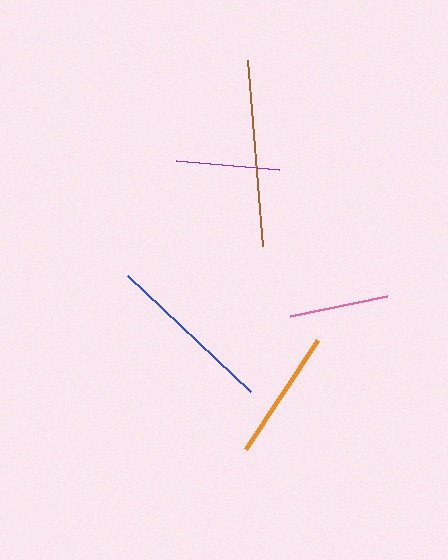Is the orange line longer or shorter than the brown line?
The brown line is longer than the orange line.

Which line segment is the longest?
The brown line is the longest at approximately 187 pixels.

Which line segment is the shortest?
The pink line is the shortest at approximately 100 pixels.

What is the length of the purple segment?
The purple segment is approximately 104 pixels long.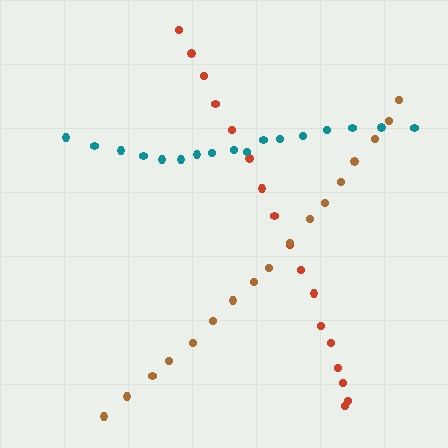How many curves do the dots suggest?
There are 3 distinct paths.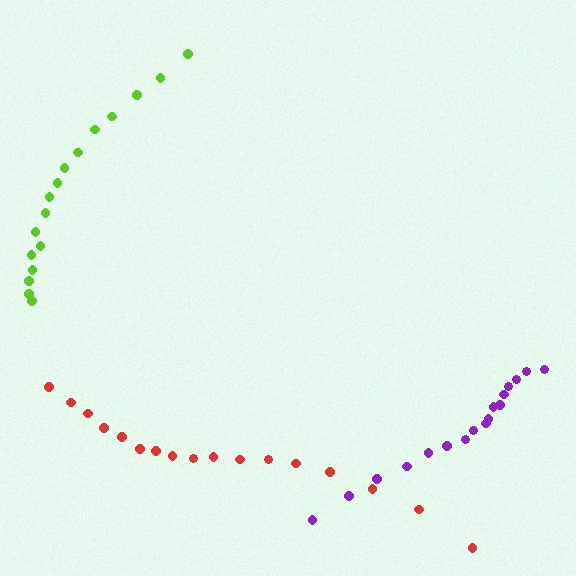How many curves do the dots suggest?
There are 3 distinct paths.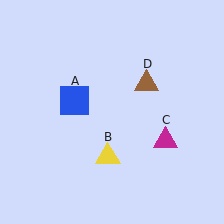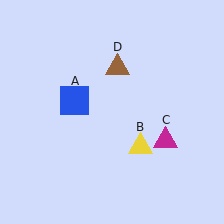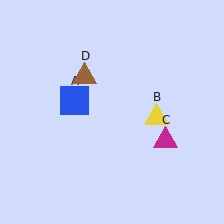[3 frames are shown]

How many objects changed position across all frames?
2 objects changed position: yellow triangle (object B), brown triangle (object D).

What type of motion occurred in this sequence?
The yellow triangle (object B), brown triangle (object D) rotated counterclockwise around the center of the scene.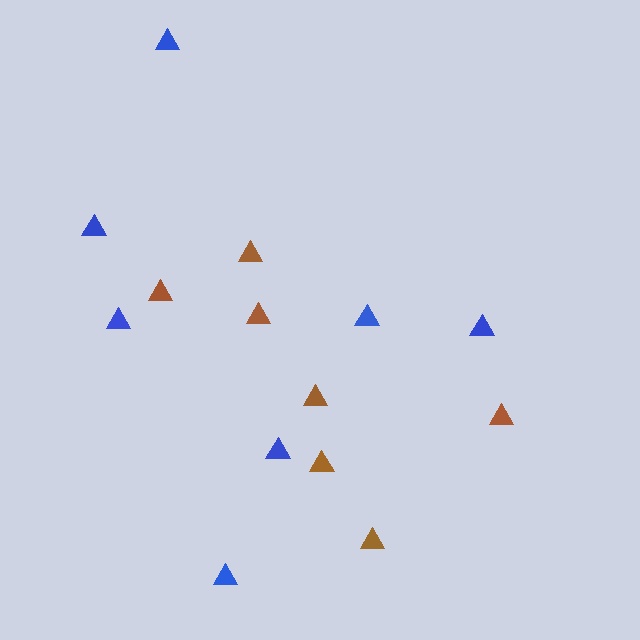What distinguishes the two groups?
There are 2 groups: one group of brown triangles (7) and one group of blue triangles (7).